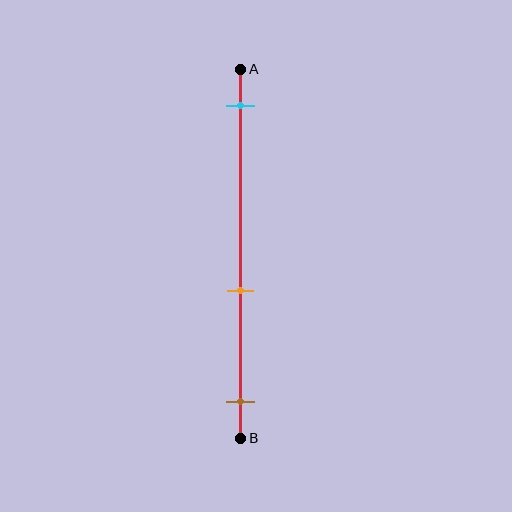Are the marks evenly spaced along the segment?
No, the marks are not evenly spaced.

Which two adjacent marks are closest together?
The orange and brown marks are the closest adjacent pair.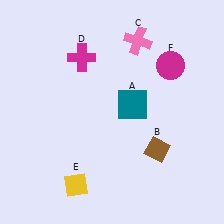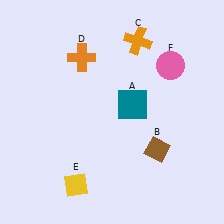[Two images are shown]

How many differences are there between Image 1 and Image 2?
There are 3 differences between the two images.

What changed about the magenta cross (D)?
In Image 1, D is magenta. In Image 2, it changed to orange.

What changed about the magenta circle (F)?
In Image 1, F is magenta. In Image 2, it changed to pink.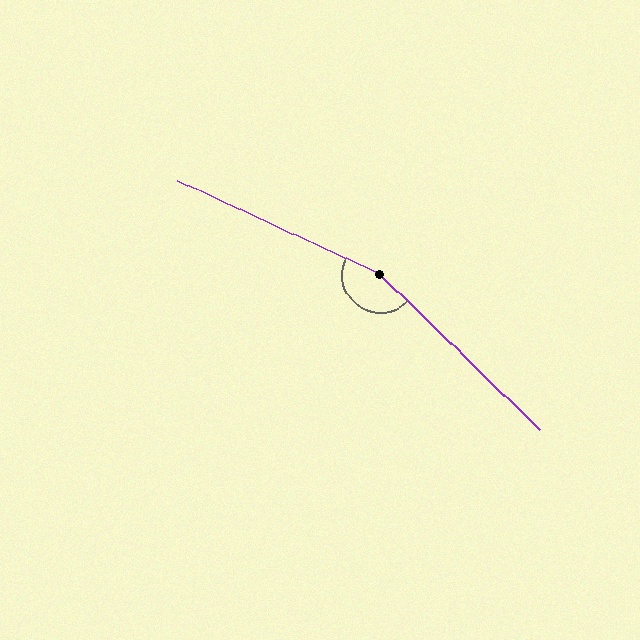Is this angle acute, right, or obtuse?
It is obtuse.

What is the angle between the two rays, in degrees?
Approximately 161 degrees.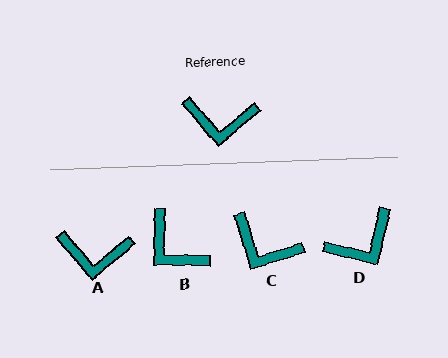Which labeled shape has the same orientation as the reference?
A.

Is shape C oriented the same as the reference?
No, it is off by about 23 degrees.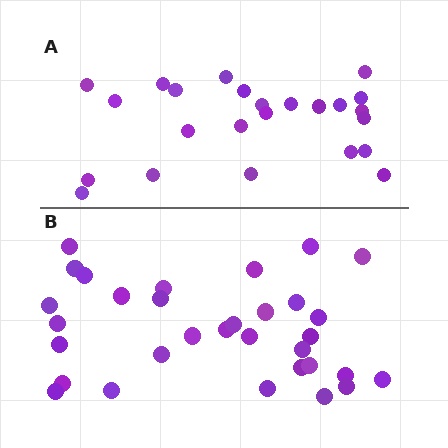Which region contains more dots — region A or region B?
Region B (the bottom region) has more dots.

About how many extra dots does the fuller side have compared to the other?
Region B has roughly 8 or so more dots than region A.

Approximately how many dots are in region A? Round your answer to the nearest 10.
About 20 dots. (The exact count is 24, which rounds to 20.)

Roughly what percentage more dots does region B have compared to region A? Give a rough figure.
About 35% more.